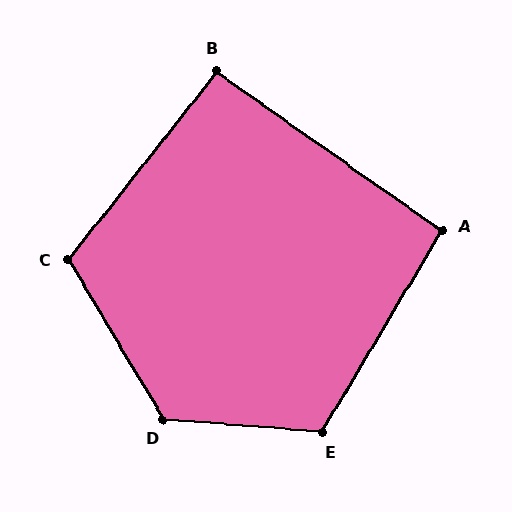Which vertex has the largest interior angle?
D, at approximately 125 degrees.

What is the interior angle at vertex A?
Approximately 94 degrees (approximately right).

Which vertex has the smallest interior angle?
B, at approximately 93 degrees.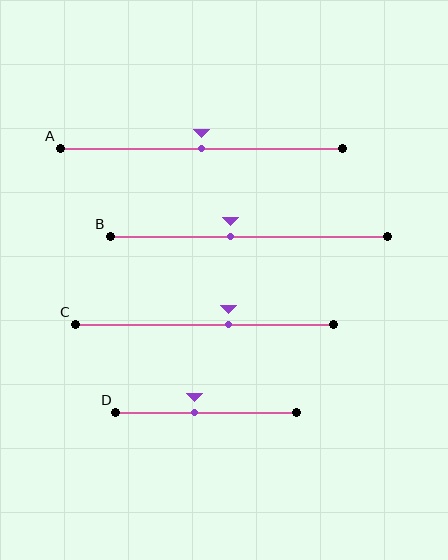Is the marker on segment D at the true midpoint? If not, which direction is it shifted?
No, the marker on segment D is shifted to the left by about 6% of the segment length.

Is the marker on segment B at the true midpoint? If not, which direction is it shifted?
No, the marker on segment B is shifted to the left by about 7% of the segment length.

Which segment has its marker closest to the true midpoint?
Segment A has its marker closest to the true midpoint.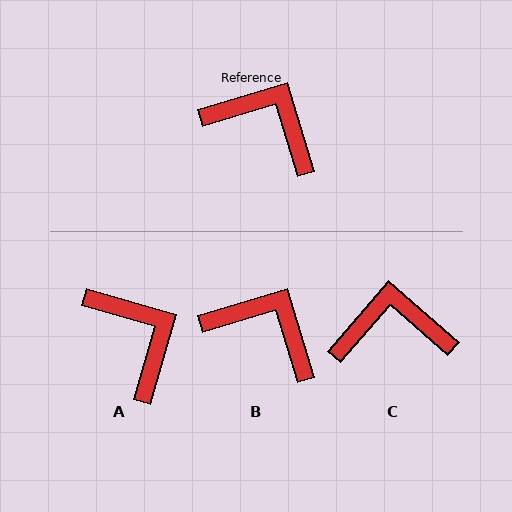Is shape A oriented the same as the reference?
No, it is off by about 33 degrees.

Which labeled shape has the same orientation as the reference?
B.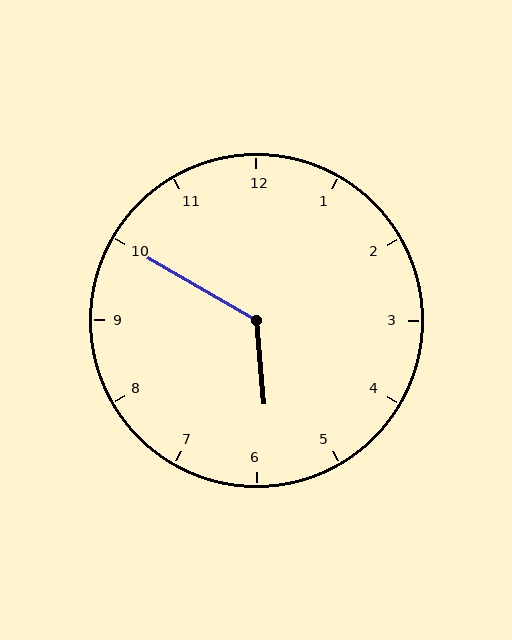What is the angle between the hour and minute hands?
Approximately 125 degrees.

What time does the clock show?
5:50.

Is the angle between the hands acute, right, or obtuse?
It is obtuse.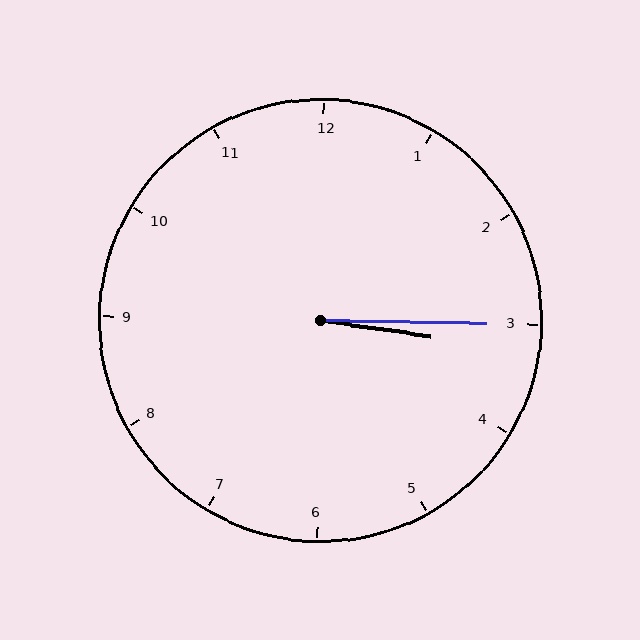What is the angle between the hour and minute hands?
Approximately 8 degrees.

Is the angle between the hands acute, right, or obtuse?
It is acute.